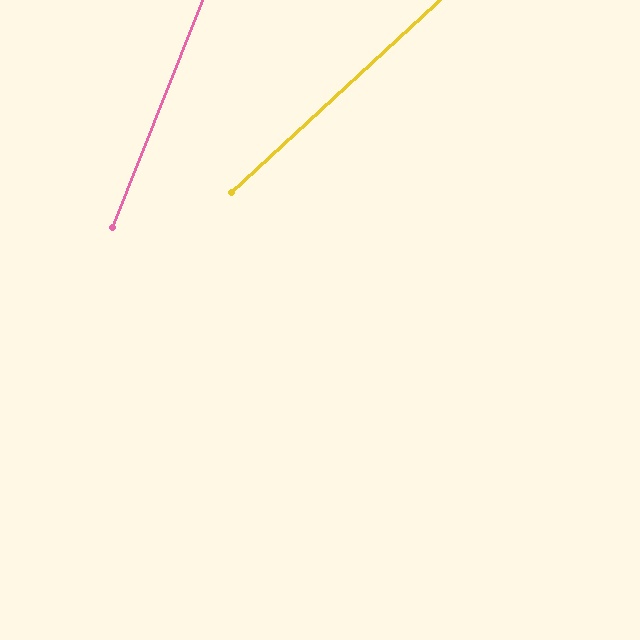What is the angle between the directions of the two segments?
Approximately 26 degrees.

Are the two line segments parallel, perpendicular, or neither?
Neither parallel nor perpendicular — they differ by about 26°.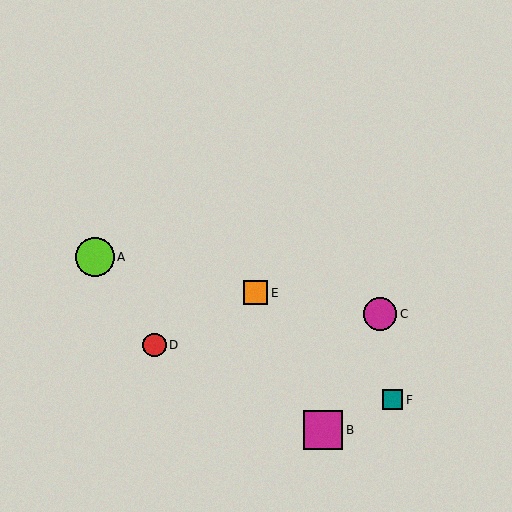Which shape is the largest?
The lime circle (labeled A) is the largest.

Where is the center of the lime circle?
The center of the lime circle is at (95, 257).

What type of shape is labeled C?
Shape C is a magenta circle.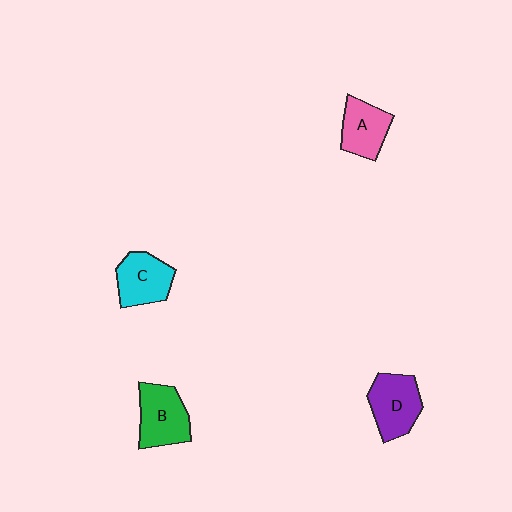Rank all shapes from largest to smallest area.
From largest to smallest: B (green), D (purple), C (cyan), A (pink).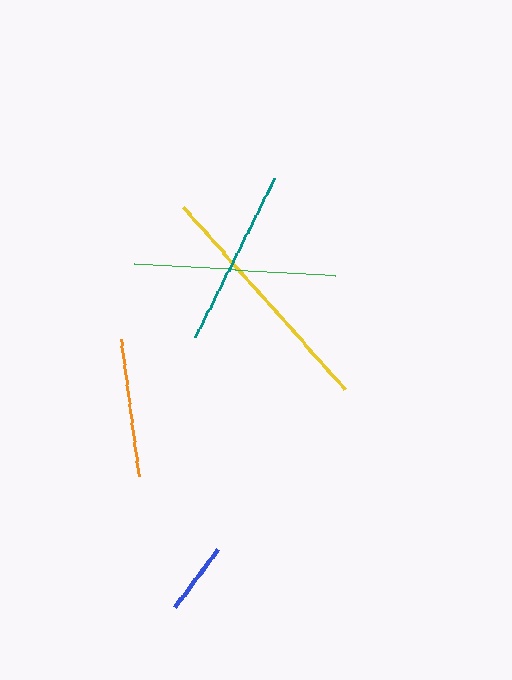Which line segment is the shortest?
The blue line is the shortest at approximately 73 pixels.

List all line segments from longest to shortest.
From longest to shortest: yellow, green, teal, orange, blue.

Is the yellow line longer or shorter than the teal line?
The yellow line is longer than the teal line.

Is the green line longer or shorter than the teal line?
The green line is longer than the teal line.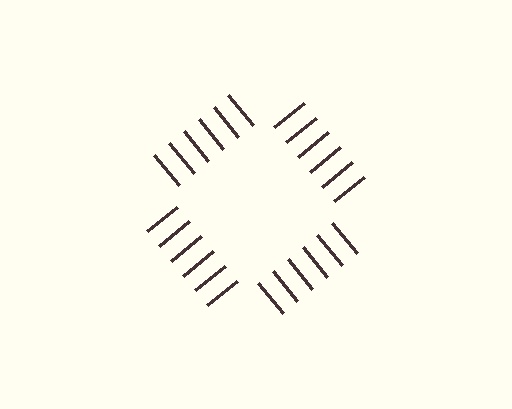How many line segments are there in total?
24 — 6 along each of the 4 edges.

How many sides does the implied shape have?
4 sides — the line-ends trace a square.